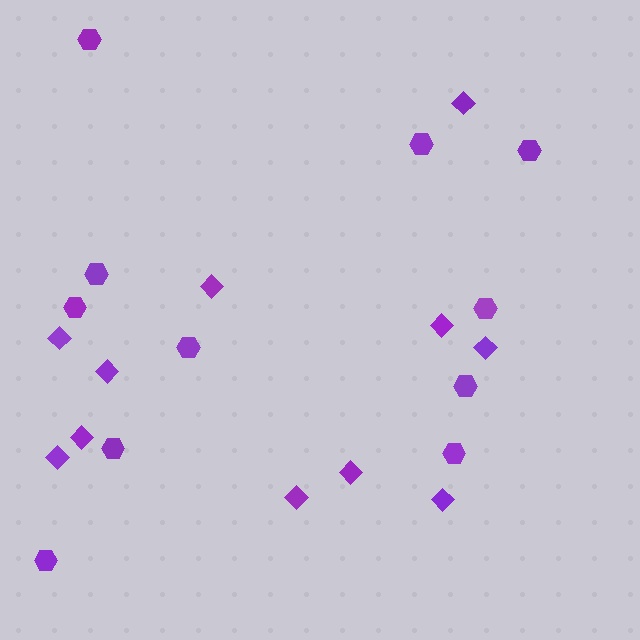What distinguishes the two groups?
There are 2 groups: one group of hexagons (11) and one group of diamonds (11).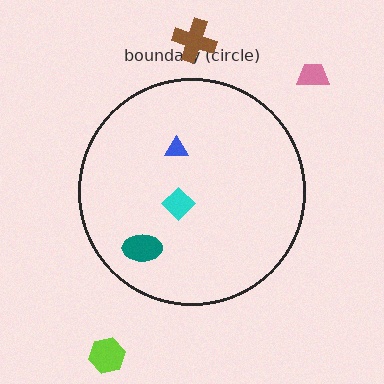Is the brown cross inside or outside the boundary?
Outside.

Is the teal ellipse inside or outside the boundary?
Inside.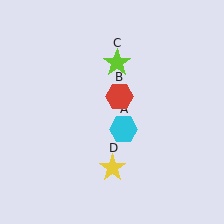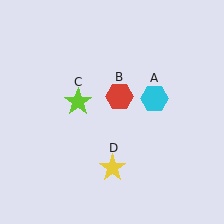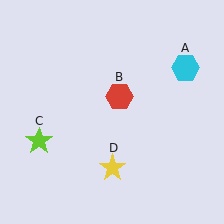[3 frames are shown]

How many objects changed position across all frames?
2 objects changed position: cyan hexagon (object A), lime star (object C).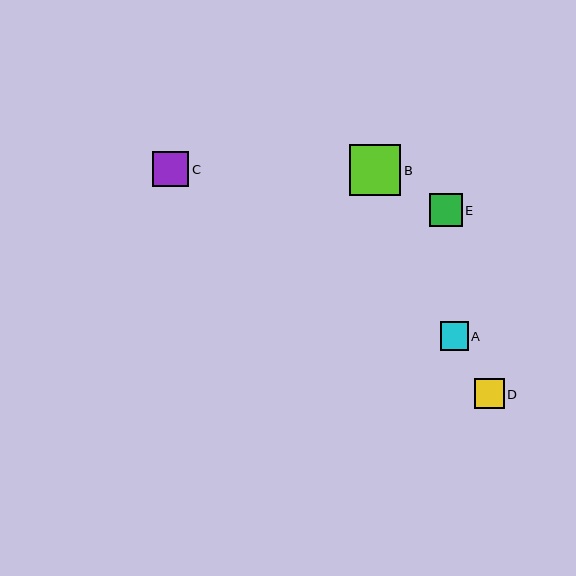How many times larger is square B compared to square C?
Square B is approximately 1.4 times the size of square C.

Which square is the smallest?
Square A is the smallest with a size of approximately 28 pixels.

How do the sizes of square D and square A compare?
Square D and square A are approximately the same size.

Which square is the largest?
Square B is the largest with a size of approximately 51 pixels.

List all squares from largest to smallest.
From largest to smallest: B, C, E, D, A.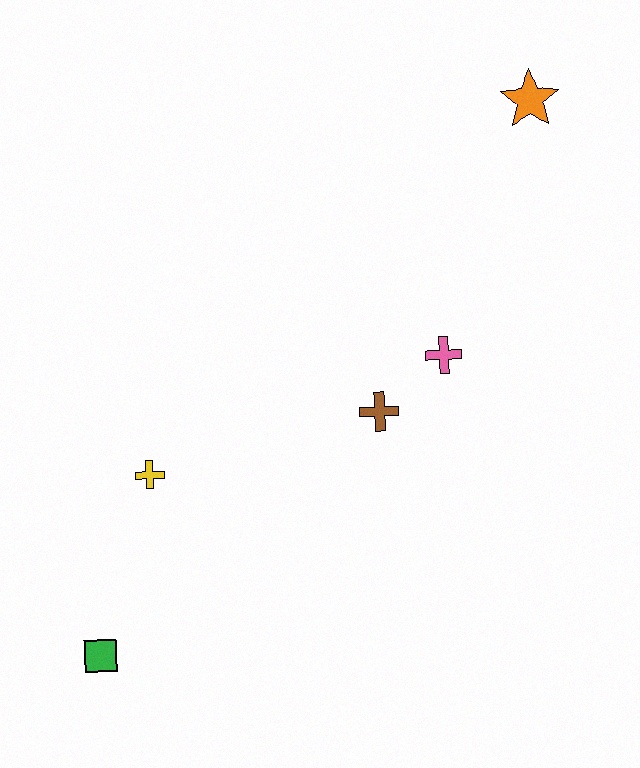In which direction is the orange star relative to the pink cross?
The orange star is above the pink cross.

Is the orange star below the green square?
No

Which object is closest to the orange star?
The pink cross is closest to the orange star.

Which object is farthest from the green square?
The orange star is farthest from the green square.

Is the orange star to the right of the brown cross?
Yes